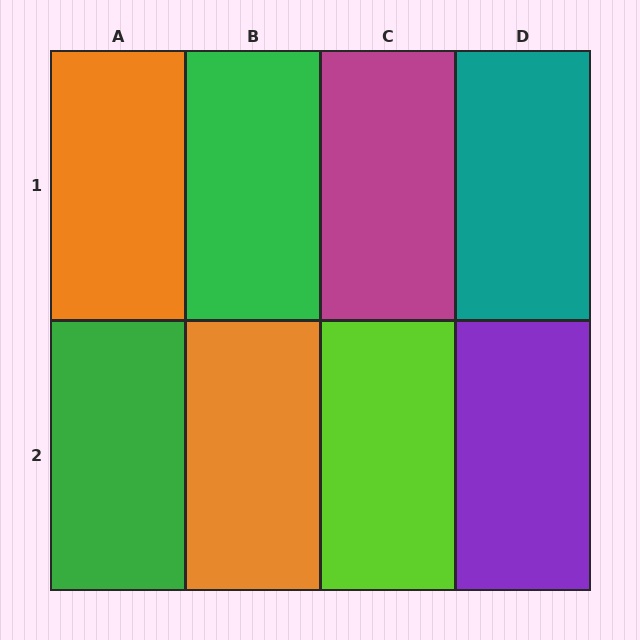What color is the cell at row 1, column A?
Orange.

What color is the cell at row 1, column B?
Green.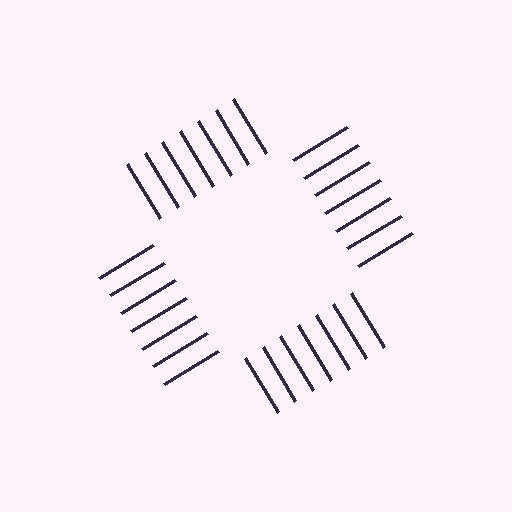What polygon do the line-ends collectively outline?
An illusory square — the line segments terminate on its edges but no continuous stroke is drawn.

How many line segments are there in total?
28 — 7 along each of the 4 edges.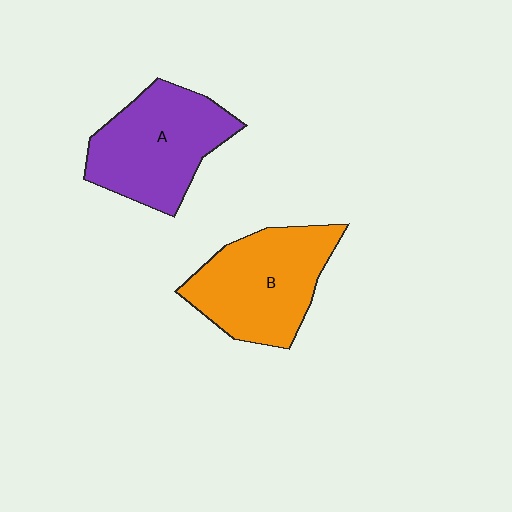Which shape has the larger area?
Shape B (orange).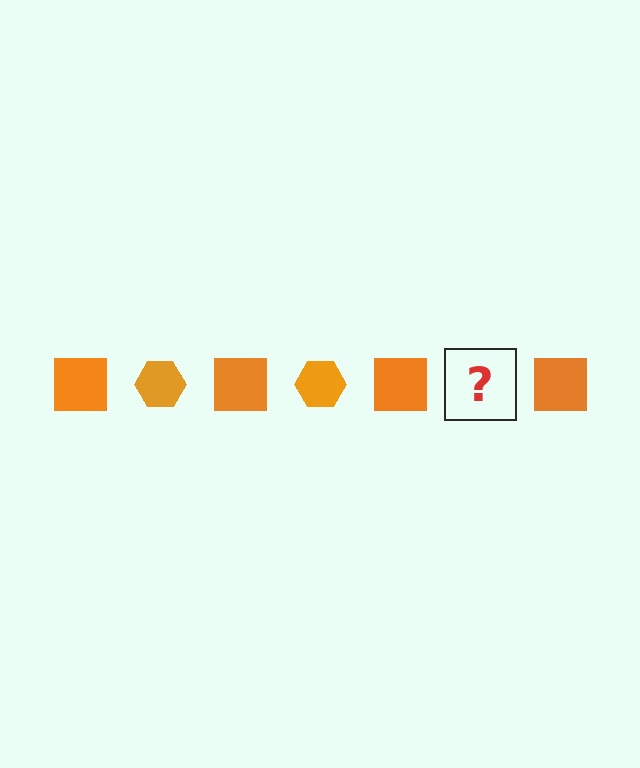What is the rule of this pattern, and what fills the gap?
The rule is that the pattern cycles through square, hexagon shapes in orange. The gap should be filled with an orange hexagon.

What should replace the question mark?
The question mark should be replaced with an orange hexagon.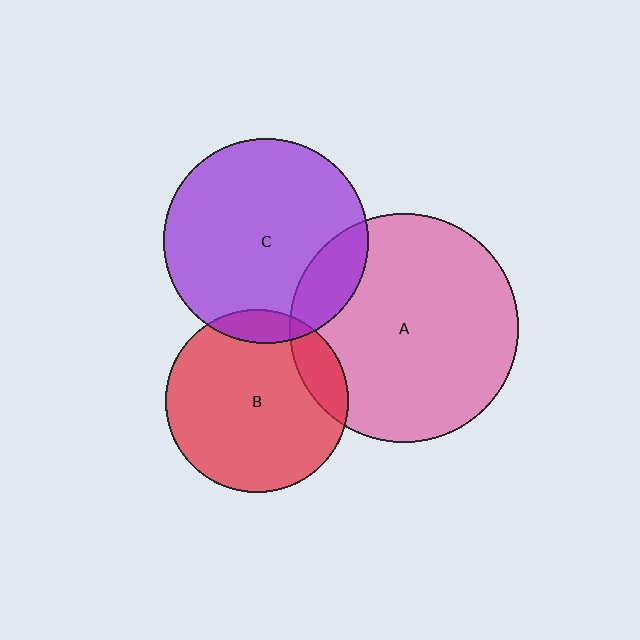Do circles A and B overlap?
Yes.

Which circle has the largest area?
Circle A (pink).